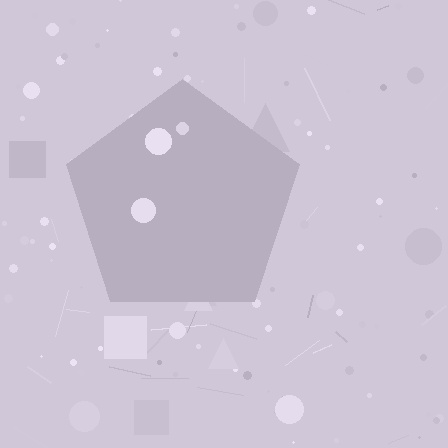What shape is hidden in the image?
A pentagon is hidden in the image.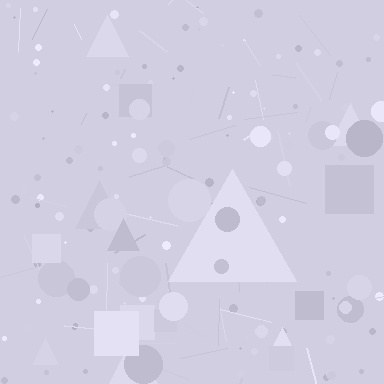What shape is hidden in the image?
A triangle is hidden in the image.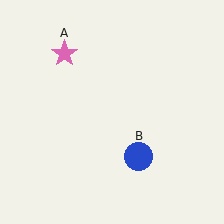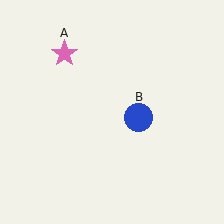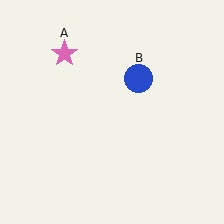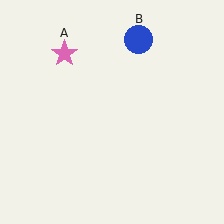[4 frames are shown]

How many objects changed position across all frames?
1 object changed position: blue circle (object B).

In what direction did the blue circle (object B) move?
The blue circle (object B) moved up.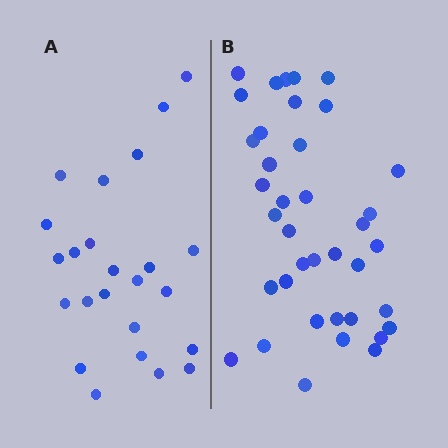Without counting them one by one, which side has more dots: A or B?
Region B (the right region) has more dots.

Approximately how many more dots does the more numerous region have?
Region B has approximately 15 more dots than region A.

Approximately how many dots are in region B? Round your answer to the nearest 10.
About 40 dots. (The exact count is 38, which rounds to 40.)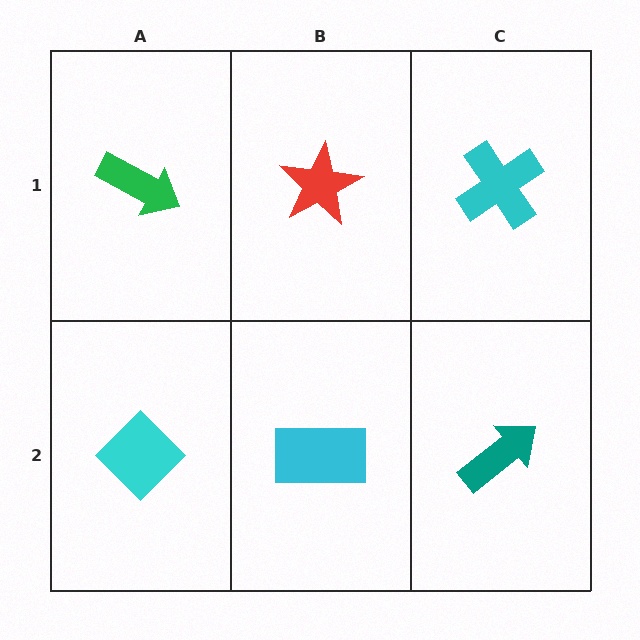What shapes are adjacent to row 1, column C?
A teal arrow (row 2, column C), a red star (row 1, column B).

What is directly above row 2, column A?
A green arrow.